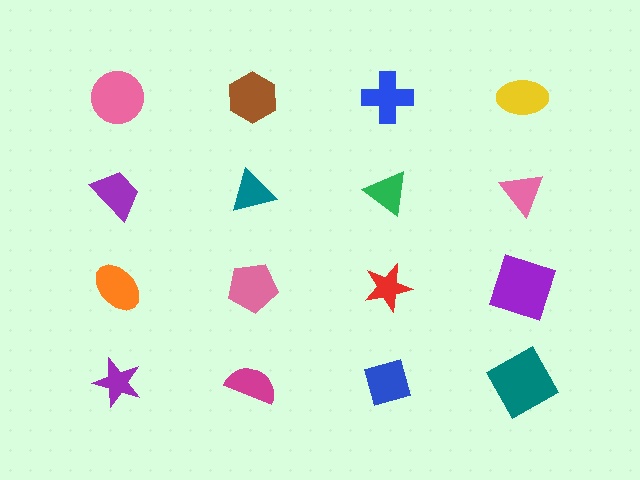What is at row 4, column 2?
A magenta semicircle.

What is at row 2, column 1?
A purple trapezoid.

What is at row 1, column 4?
A yellow ellipse.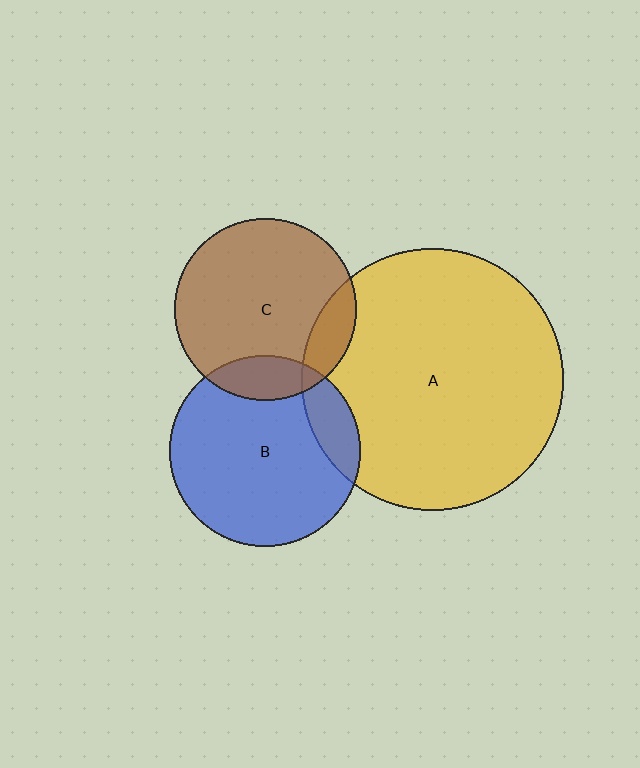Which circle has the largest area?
Circle A (yellow).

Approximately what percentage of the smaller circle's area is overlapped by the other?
Approximately 15%.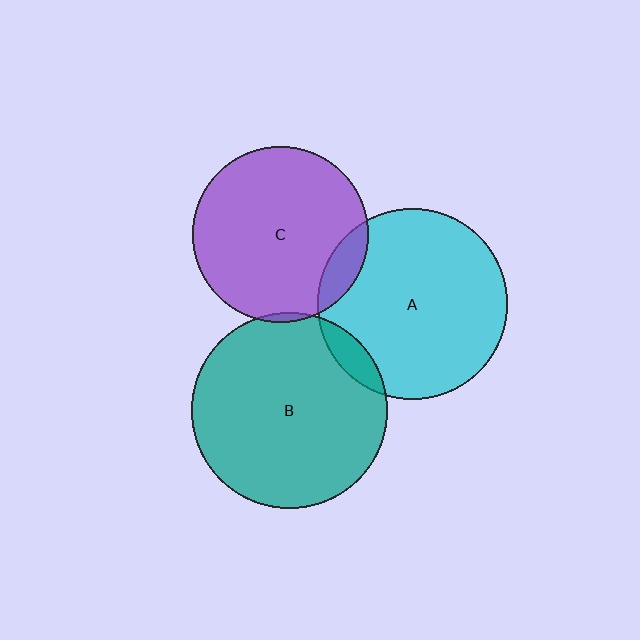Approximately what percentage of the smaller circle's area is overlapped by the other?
Approximately 10%.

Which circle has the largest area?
Circle B (teal).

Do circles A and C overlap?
Yes.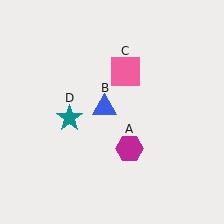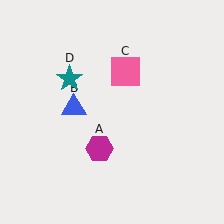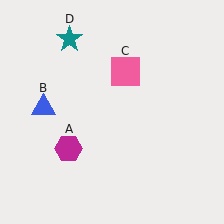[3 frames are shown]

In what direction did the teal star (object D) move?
The teal star (object D) moved up.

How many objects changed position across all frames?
3 objects changed position: magenta hexagon (object A), blue triangle (object B), teal star (object D).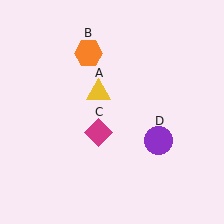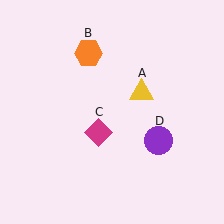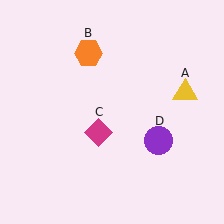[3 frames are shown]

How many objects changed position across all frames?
1 object changed position: yellow triangle (object A).